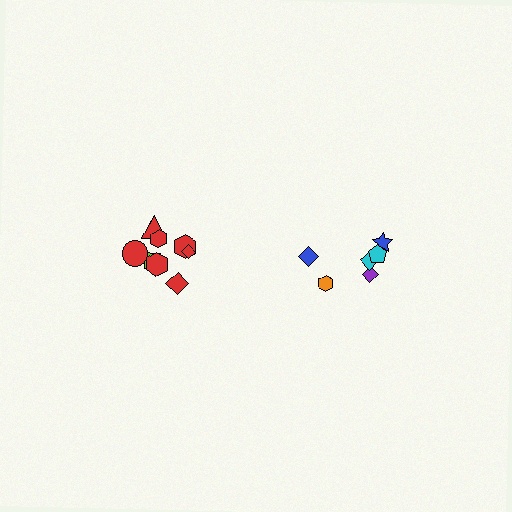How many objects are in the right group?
There are 6 objects.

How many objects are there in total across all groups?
There are 14 objects.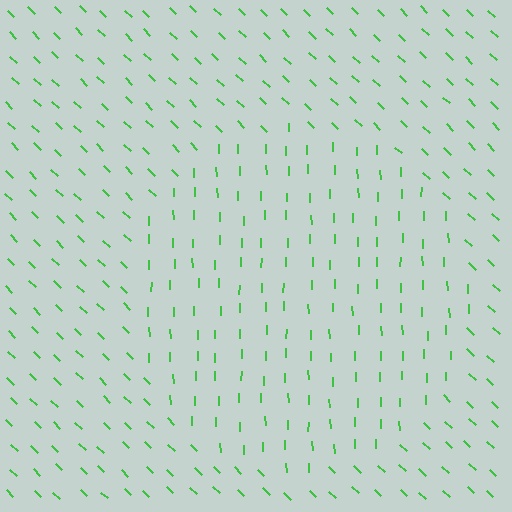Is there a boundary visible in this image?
Yes, there is a texture boundary formed by a change in line orientation.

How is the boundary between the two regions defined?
The boundary is defined purely by a change in line orientation (approximately 45 degrees difference). All lines are the same color and thickness.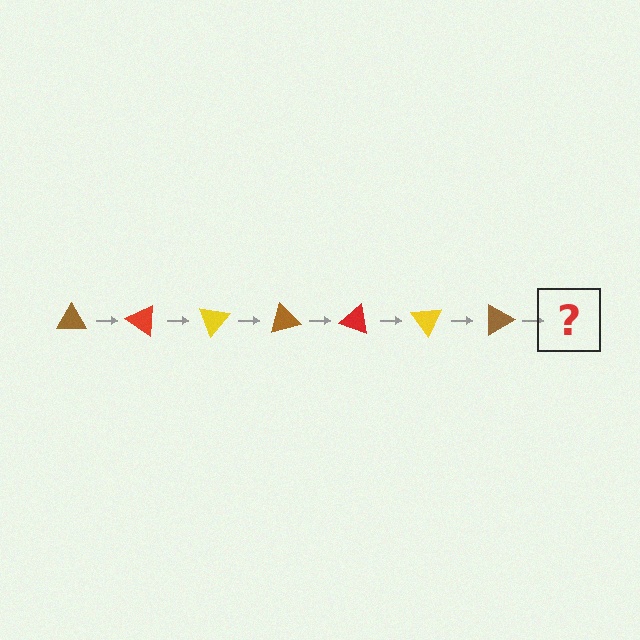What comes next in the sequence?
The next element should be a red triangle, rotated 245 degrees from the start.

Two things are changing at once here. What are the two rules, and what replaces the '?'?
The two rules are that it rotates 35 degrees each step and the color cycles through brown, red, and yellow. The '?' should be a red triangle, rotated 245 degrees from the start.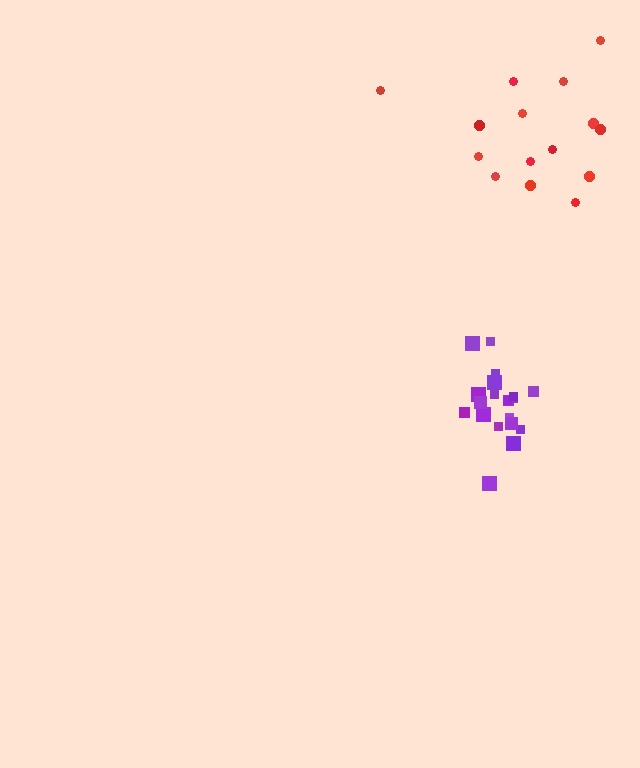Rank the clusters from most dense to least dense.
purple, red.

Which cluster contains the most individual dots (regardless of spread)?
Purple (20).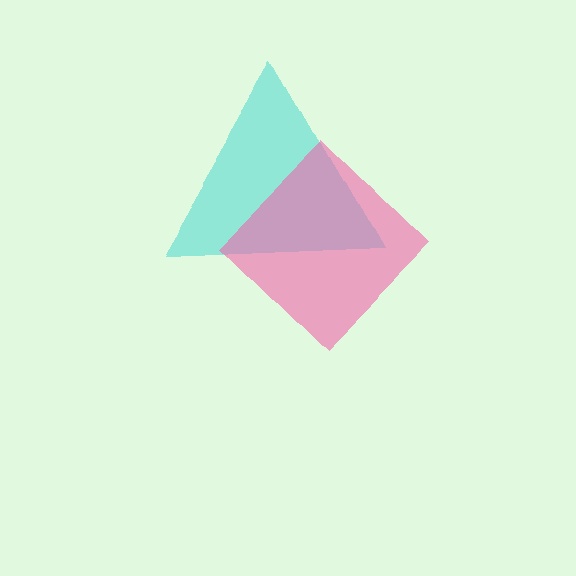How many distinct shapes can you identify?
There are 2 distinct shapes: a cyan triangle, a pink diamond.